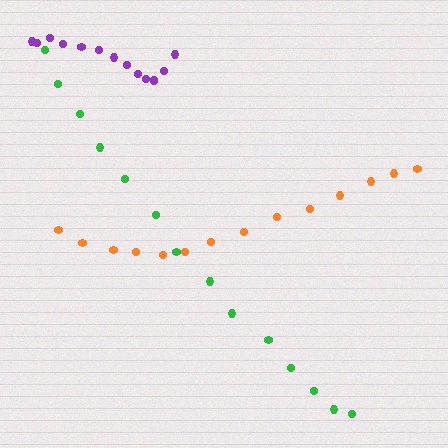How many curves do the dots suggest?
There are 3 distinct paths.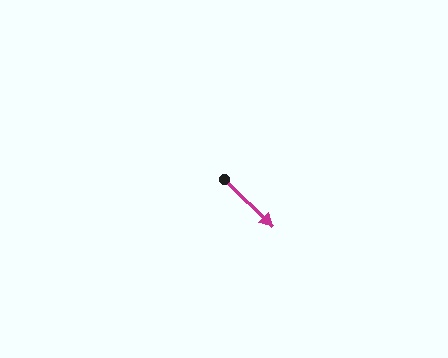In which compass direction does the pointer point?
Southeast.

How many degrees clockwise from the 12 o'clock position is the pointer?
Approximately 134 degrees.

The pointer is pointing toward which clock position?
Roughly 4 o'clock.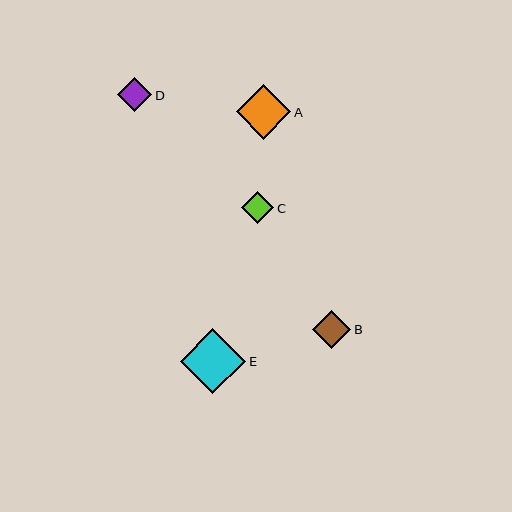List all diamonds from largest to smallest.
From largest to smallest: E, A, B, D, C.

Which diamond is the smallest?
Diamond C is the smallest with a size of approximately 32 pixels.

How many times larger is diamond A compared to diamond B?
Diamond A is approximately 1.4 times the size of diamond B.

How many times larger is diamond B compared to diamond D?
Diamond B is approximately 1.1 times the size of diamond D.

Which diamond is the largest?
Diamond E is the largest with a size of approximately 65 pixels.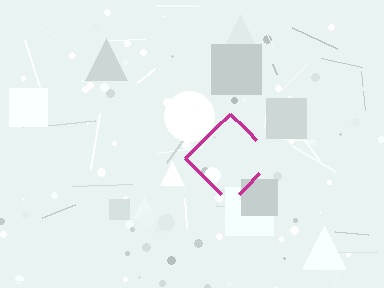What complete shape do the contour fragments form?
The contour fragments form a diamond.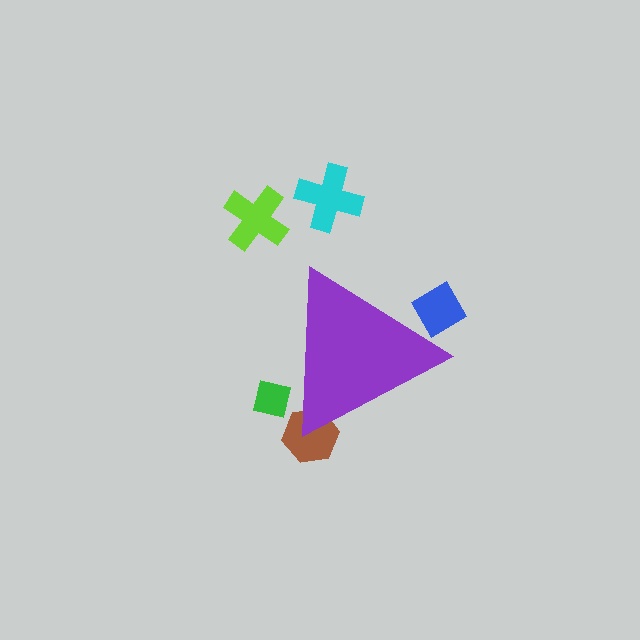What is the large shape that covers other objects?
A purple triangle.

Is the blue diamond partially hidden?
Yes, the blue diamond is partially hidden behind the purple triangle.